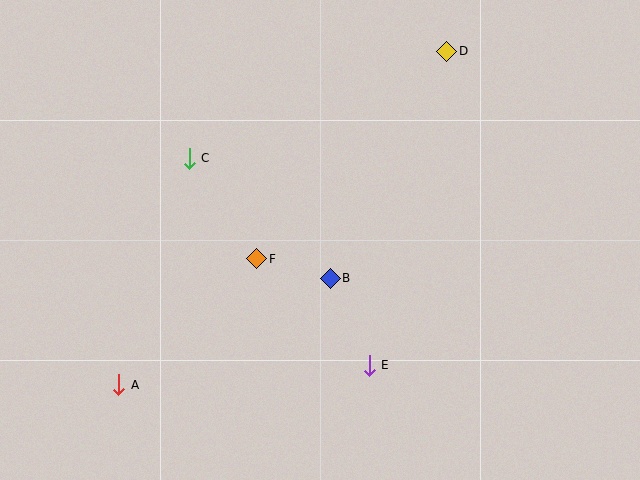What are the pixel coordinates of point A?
Point A is at (119, 385).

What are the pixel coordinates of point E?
Point E is at (369, 365).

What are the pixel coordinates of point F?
Point F is at (257, 259).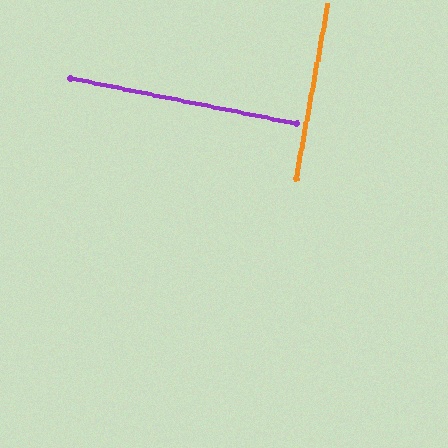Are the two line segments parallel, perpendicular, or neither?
Perpendicular — they meet at approximately 89°.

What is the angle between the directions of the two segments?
Approximately 89 degrees.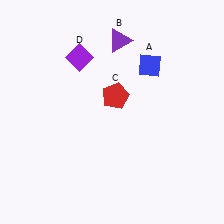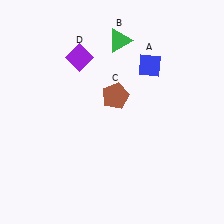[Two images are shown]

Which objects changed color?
B changed from purple to green. C changed from red to brown.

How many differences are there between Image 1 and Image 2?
There are 2 differences between the two images.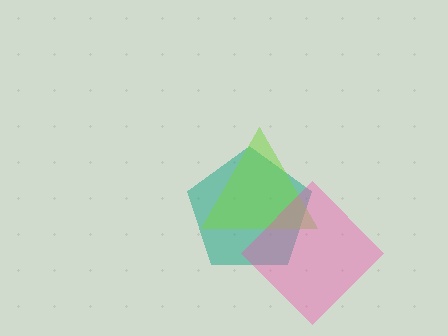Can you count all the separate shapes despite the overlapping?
Yes, there are 3 separate shapes.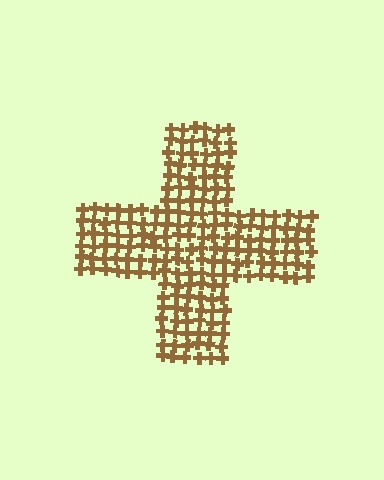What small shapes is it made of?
It is made of small crosses.